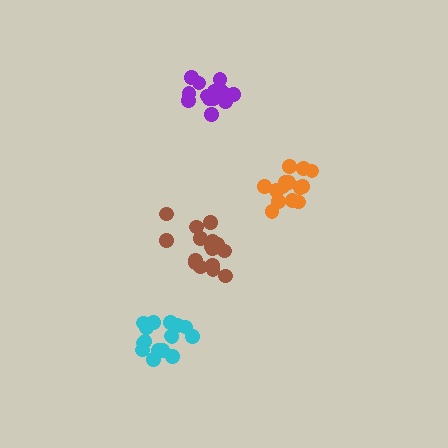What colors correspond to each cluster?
The clusters are colored: purple, cyan, orange, brown.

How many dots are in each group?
Group 1: 16 dots, Group 2: 16 dots, Group 3: 14 dots, Group 4: 16 dots (62 total).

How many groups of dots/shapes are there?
There are 4 groups.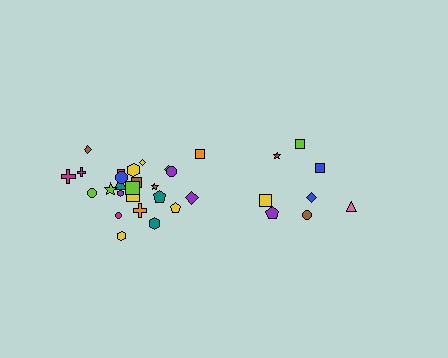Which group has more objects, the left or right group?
The left group.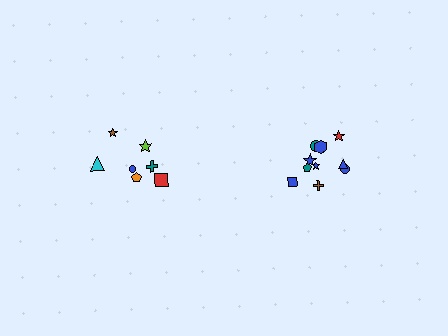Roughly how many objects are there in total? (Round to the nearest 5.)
Roughly 15 objects in total.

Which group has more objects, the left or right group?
The right group.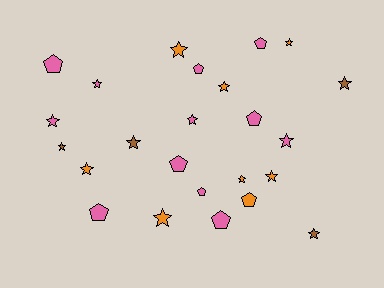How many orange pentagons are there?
There is 1 orange pentagon.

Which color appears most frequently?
Pink, with 12 objects.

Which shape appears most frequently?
Star, with 15 objects.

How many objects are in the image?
There are 24 objects.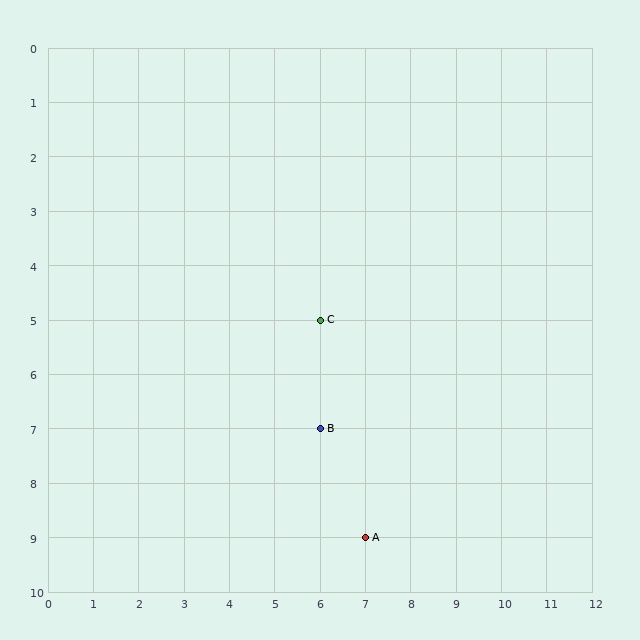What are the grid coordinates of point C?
Point C is at grid coordinates (6, 5).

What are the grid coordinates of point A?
Point A is at grid coordinates (7, 9).